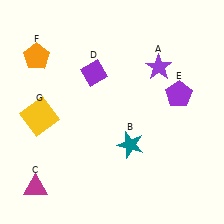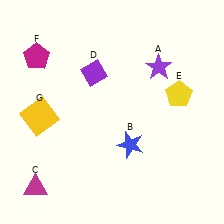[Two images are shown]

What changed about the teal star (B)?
In Image 1, B is teal. In Image 2, it changed to blue.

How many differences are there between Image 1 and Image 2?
There are 3 differences between the two images.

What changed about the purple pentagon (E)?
In Image 1, E is purple. In Image 2, it changed to yellow.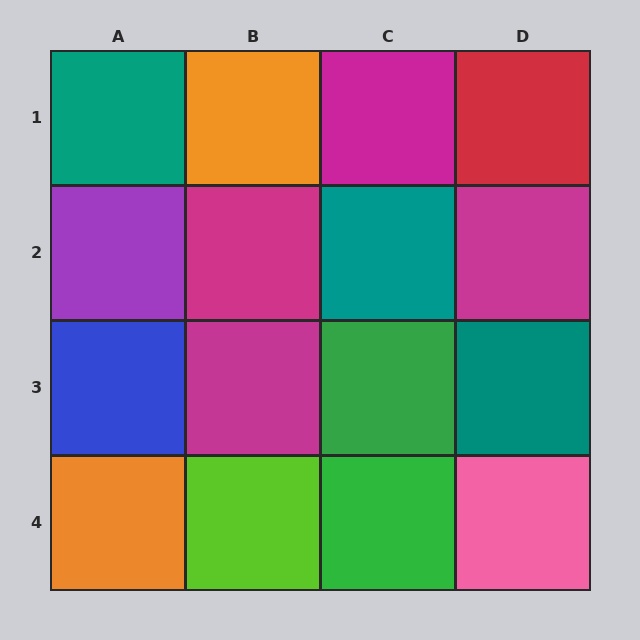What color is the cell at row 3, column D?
Teal.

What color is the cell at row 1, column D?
Red.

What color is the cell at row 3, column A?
Blue.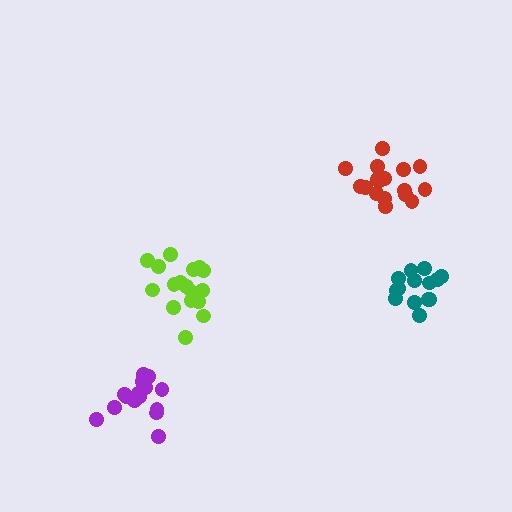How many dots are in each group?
Group 1: 14 dots, Group 2: 17 dots, Group 3: 15 dots, Group 4: 18 dots (64 total).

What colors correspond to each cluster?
The clusters are colored: teal, lime, purple, red.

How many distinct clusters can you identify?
There are 4 distinct clusters.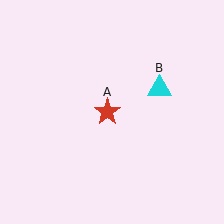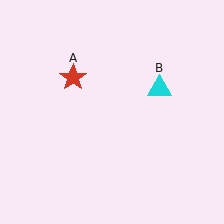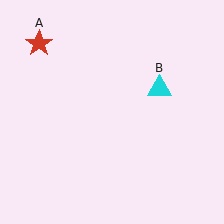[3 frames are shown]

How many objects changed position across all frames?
1 object changed position: red star (object A).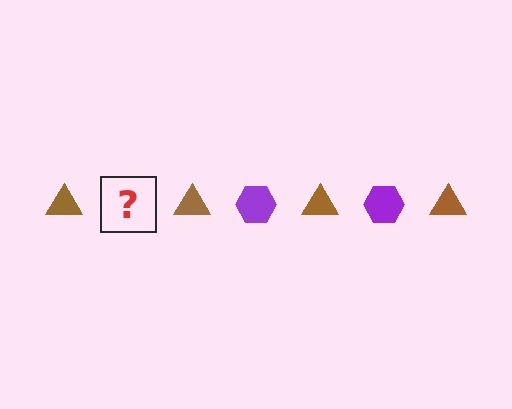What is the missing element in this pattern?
The missing element is a purple hexagon.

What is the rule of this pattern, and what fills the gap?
The rule is that the pattern alternates between brown triangle and purple hexagon. The gap should be filled with a purple hexagon.